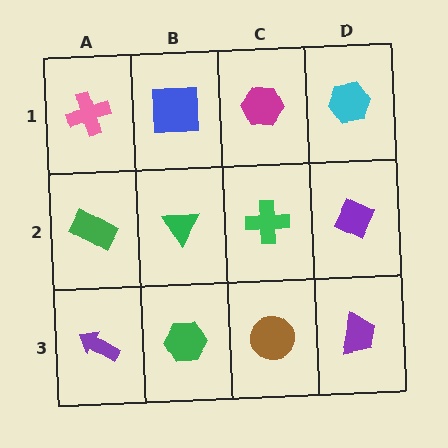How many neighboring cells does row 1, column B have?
3.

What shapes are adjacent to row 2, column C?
A magenta hexagon (row 1, column C), a brown circle (row 3, column C), a green triangle (row 2, column B), a purple diamond (row 2, column D).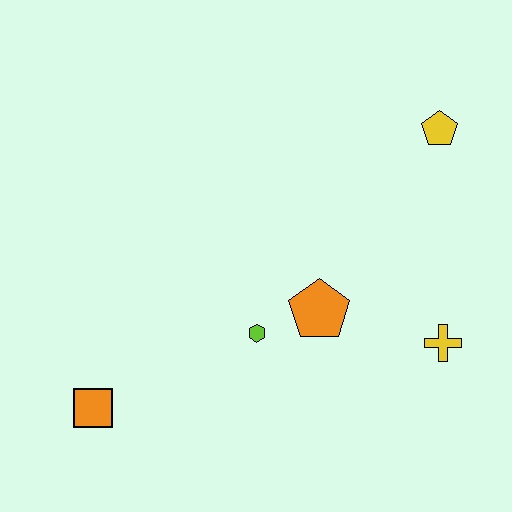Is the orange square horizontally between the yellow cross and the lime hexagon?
No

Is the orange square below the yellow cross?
Yes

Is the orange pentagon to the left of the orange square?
No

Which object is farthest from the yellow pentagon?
The orange square is farthest from the yellow pentagon.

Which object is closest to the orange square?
The lime hexagon is closest to the orange square.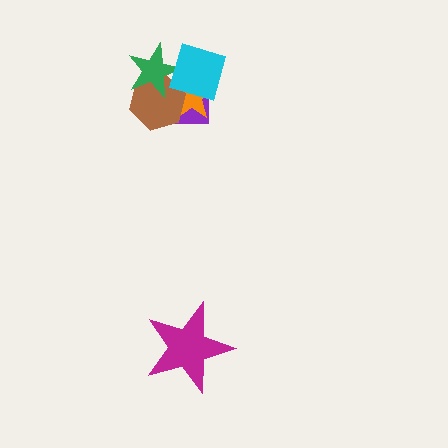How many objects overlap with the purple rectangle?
4 objects overlap with the purple rectangle.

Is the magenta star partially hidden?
No, no other shape covers it.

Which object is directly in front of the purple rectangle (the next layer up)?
The orange star is directly in front of the purple rectangle.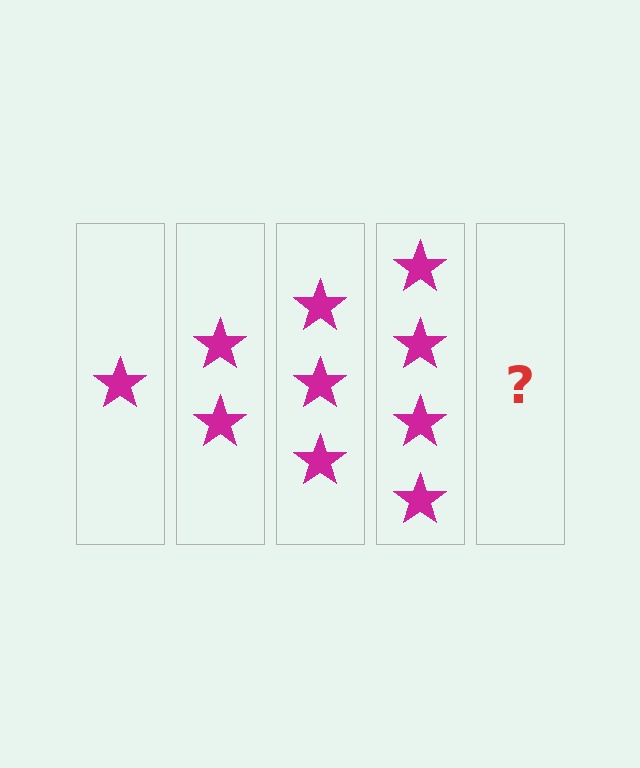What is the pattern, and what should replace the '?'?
The pattern is that each step adds one more star. The '?' should be 5 stars.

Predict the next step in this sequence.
The next step is 5 stars.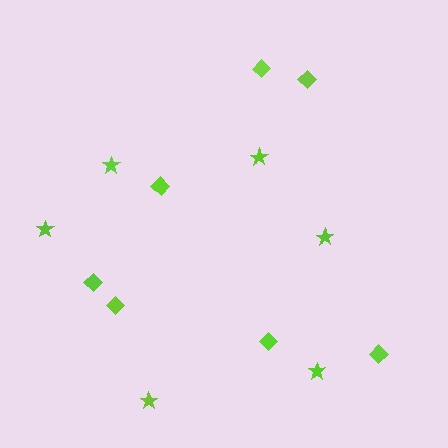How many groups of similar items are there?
There are 2 groups: one group of diamonds (7) and one group of stars (6).